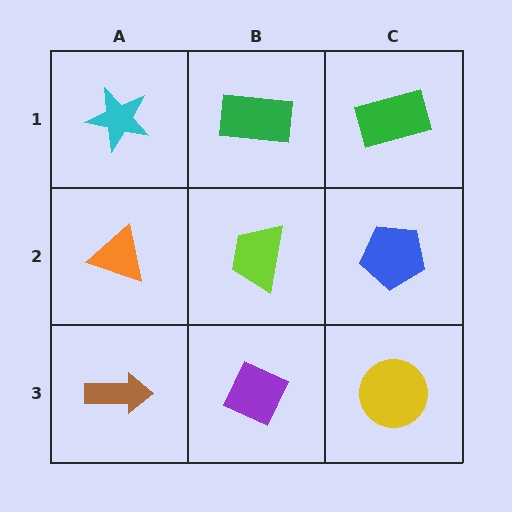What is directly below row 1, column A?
An orange triangle.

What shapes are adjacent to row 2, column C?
A green rectangle (row 1, column C), a yellow circle (row 3, column C), a lime trapezoid (row 2, column B).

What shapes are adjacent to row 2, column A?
A cyan star (row 1, column A), a brown arrow (row 3, column A), a lime trapezoid (row 2, column B).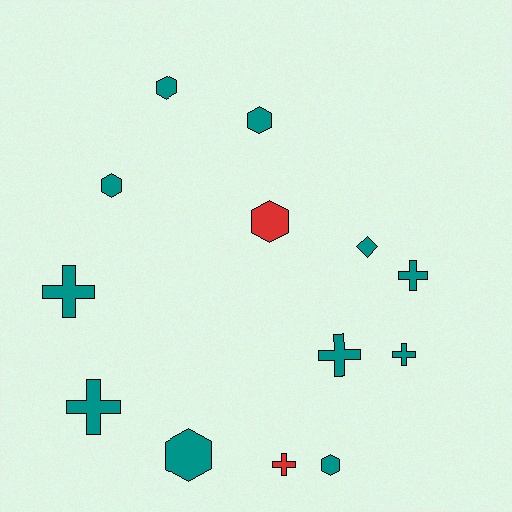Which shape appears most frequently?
Hexagon, with 6 objects.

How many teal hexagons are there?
There are 5 teal hexagons.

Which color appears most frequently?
Teal, with 11 objects.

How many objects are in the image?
There are 13 objects.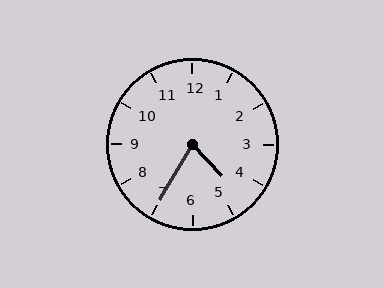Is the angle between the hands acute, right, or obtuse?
It is acute.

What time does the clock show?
4:35.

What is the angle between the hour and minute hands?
Approximately 72 degrees.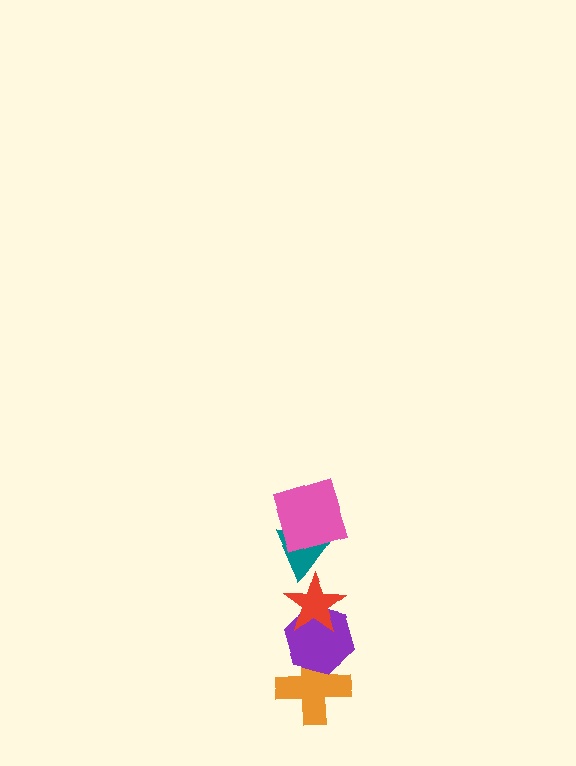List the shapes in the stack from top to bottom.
From top to bottom: the pink square, the teal triangle, the red star, the purple hexagon, the orange cross.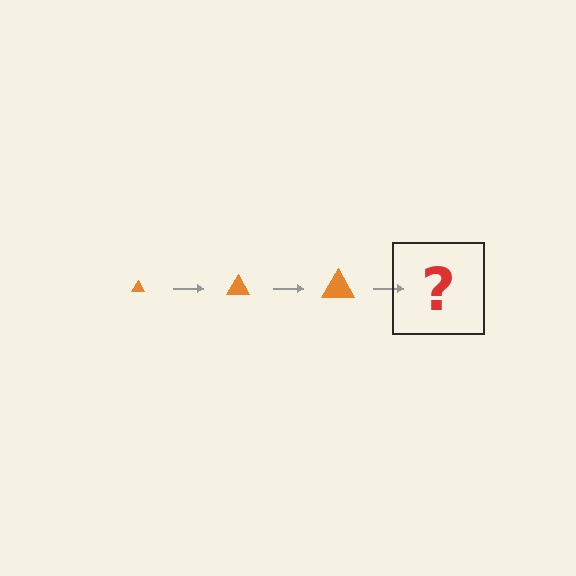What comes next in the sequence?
The next element should be an orange triangle, larger than the previous one.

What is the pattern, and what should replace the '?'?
The pattern is that the triangle gets progressively larger each step. The '?' should be an orange triangle, larger than the previous one.